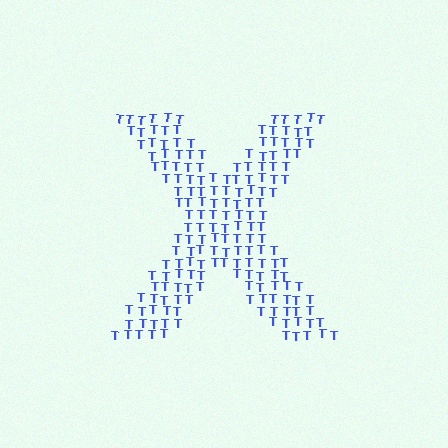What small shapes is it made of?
It is made of small letter T's.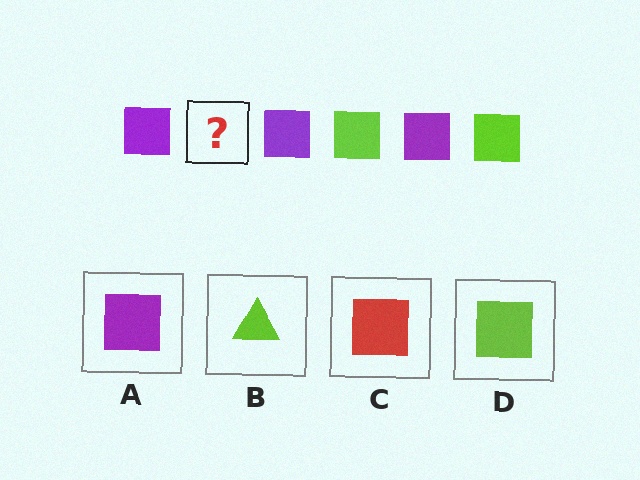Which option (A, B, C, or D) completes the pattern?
D.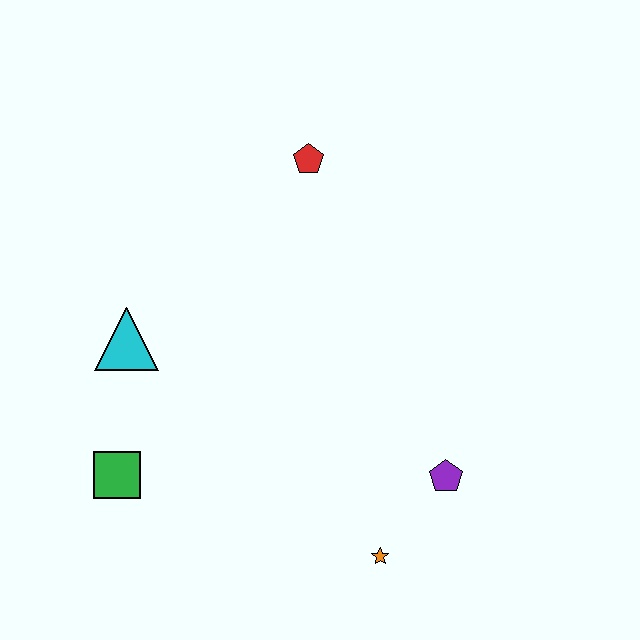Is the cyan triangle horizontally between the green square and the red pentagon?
Yes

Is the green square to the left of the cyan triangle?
Yes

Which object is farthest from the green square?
The red pentagon is farthest from the green square.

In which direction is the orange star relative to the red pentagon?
The orange star is below the red pentagon.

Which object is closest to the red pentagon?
The cyan triangle is closest to the red pentagon.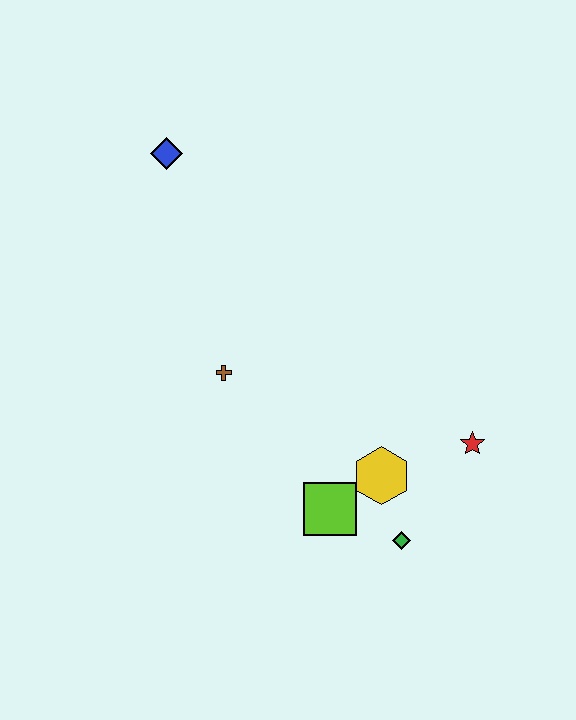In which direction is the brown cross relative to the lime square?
The brown cross is above the lime square.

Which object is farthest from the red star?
The blue diamond is farthest from the red star.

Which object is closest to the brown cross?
The lime square is closest to the brown cross.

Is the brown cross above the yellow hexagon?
Yes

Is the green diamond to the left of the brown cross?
No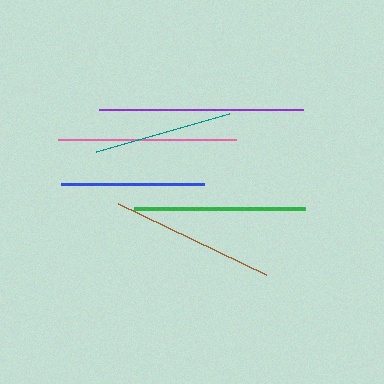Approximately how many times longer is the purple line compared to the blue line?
The purple line is approximately 1.4 times the length of the blue line.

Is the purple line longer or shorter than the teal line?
The purple line is longer than the teal line.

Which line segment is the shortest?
The teal line is the shortest at approximately 138 pixels.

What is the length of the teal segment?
The teal segment is approximately 138 pixels long.